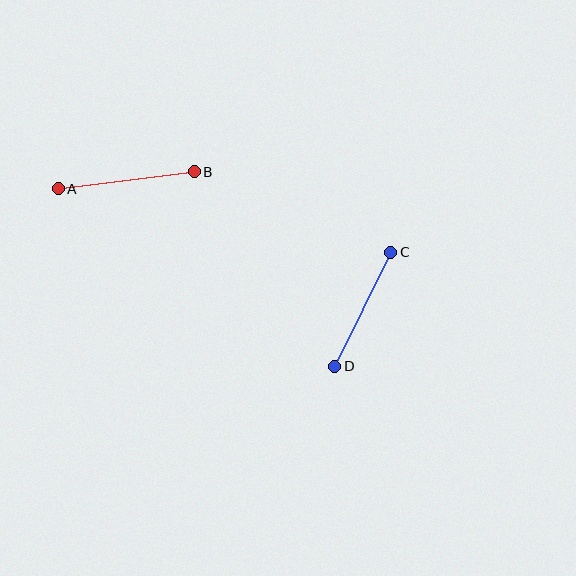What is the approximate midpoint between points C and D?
The midpoint is at approximately (363, 309) pixels.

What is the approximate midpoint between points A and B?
The midpoint is at approximately (126, 180) pixels.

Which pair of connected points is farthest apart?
Points A and B are farthest apart.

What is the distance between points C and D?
The distance is approximately 127 pixels.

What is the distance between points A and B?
The distance is approximately 137 pixels.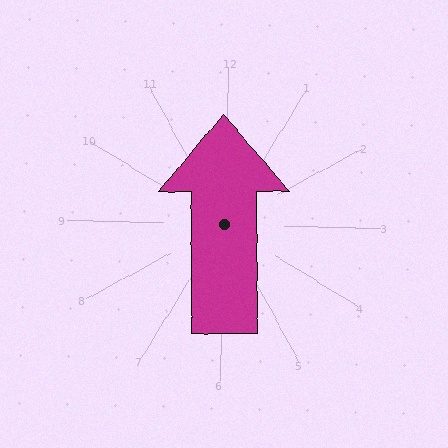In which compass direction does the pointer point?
North.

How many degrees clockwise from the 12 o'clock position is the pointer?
Approximately 358 degrees.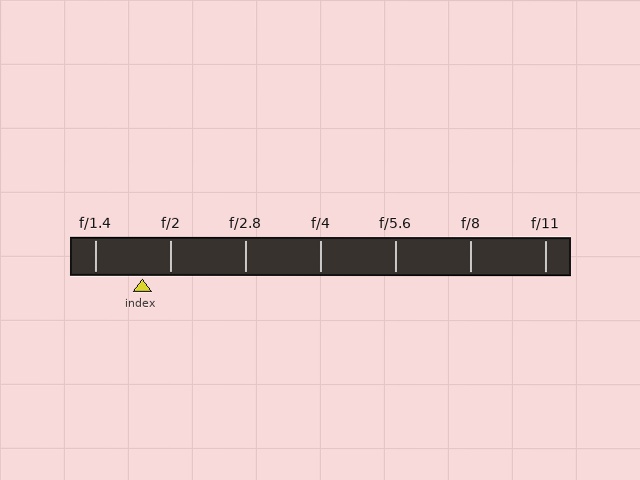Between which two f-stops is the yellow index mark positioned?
The index mark is between f/1.4 and f/2.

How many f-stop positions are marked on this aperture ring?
There are 7 f-stop positions marked.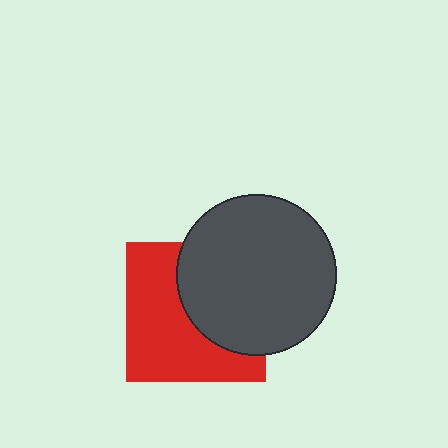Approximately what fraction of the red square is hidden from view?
Roughly 45% of the red square is hidden behind the dark gray circle.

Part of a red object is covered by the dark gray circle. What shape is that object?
It is a square.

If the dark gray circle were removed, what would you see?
You would see the complete red square.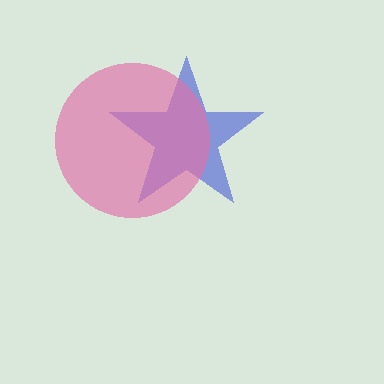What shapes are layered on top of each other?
The layered shapes are: a blue star, a pink circle.